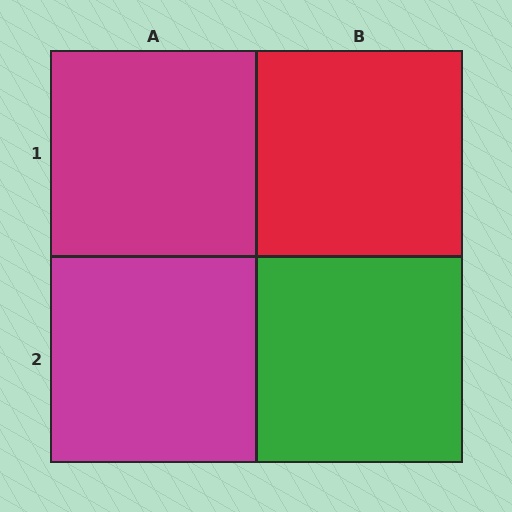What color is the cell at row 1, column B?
Red.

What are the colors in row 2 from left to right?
Magenta, green.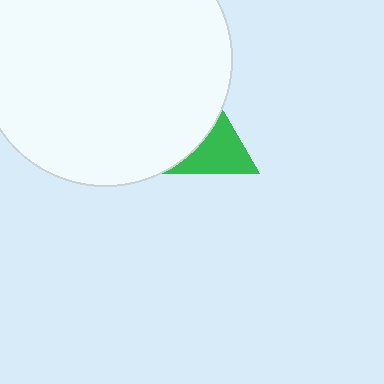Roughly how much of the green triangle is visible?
A small part of it is visible (roughly 32%).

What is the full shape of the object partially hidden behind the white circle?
The partially hidden object is a green triangle.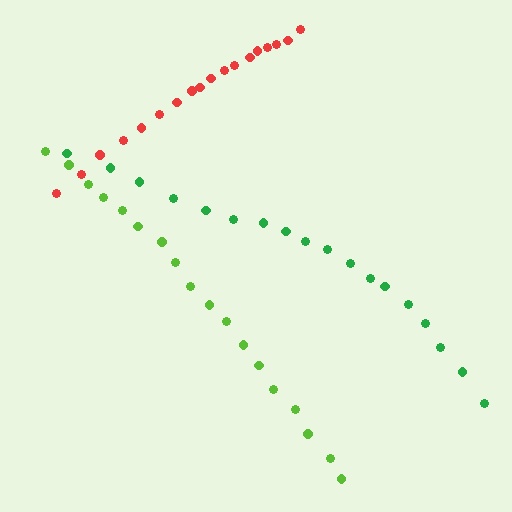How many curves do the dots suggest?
There are 3 distinct paths.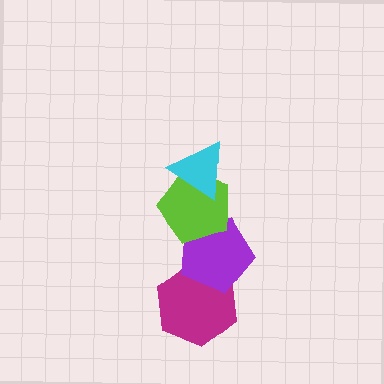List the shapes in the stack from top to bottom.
From top to bottom: the cyan triangle, the lime pentagon, the purple pentagon, the magenta hexagon.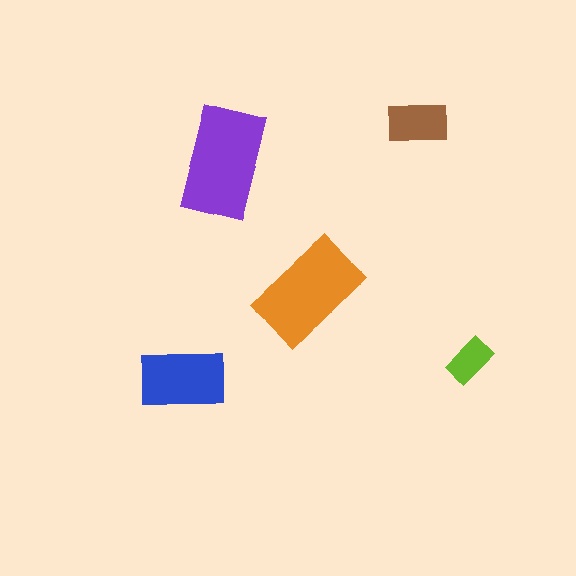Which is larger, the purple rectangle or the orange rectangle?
The purple one.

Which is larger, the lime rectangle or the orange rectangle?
The orange one.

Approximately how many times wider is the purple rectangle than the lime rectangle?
About 2.5 times wider.